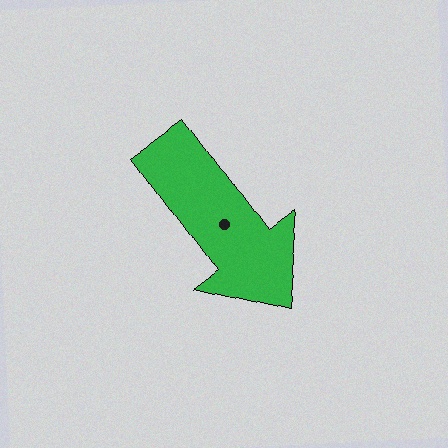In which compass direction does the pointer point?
Southeast.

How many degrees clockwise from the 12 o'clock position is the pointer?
Approximately 144 degrees.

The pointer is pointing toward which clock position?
Roughly 5 o'clock.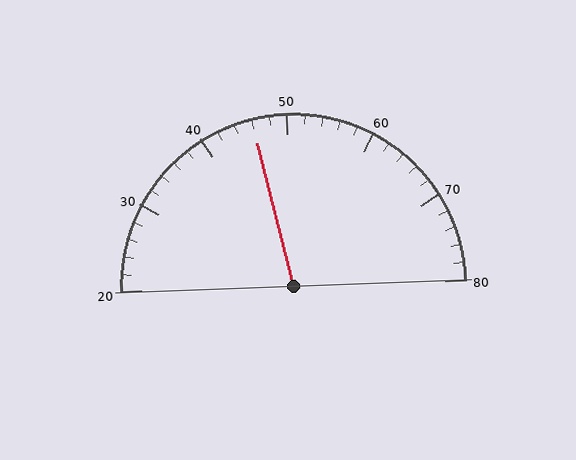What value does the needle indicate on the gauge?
The needle indicates approximately 46.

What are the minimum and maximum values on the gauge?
The gauge ranges from 20 to 80.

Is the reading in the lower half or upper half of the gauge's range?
The reading is in the lower half of the range (20 to 80).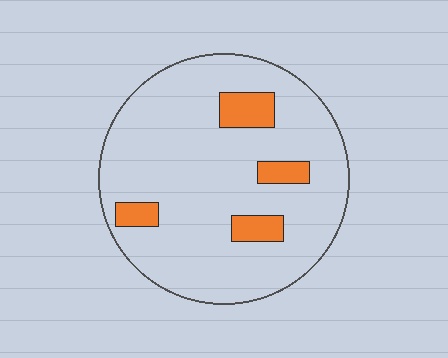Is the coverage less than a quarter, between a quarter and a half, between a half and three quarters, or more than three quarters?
Less than a quarter.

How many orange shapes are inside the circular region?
4.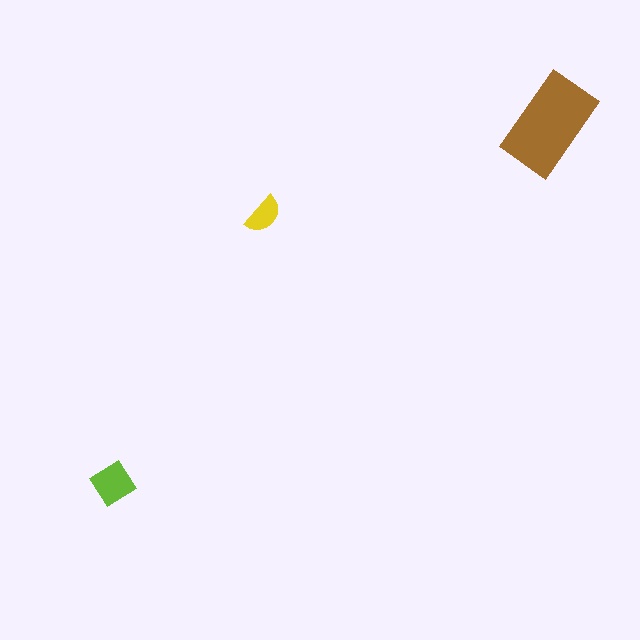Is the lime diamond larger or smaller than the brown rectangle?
Smaller.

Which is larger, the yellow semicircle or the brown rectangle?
The brown rectangle.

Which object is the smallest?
The yellow semicircle.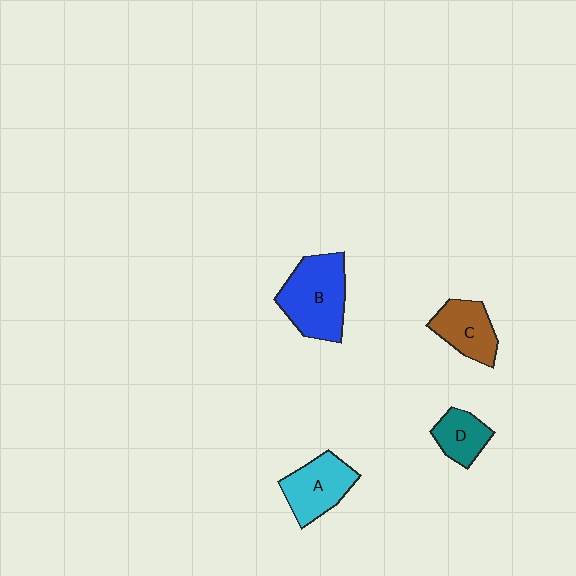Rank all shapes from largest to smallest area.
From largest to smallest: B (blue), A (cyan), C (brown), D (teal).